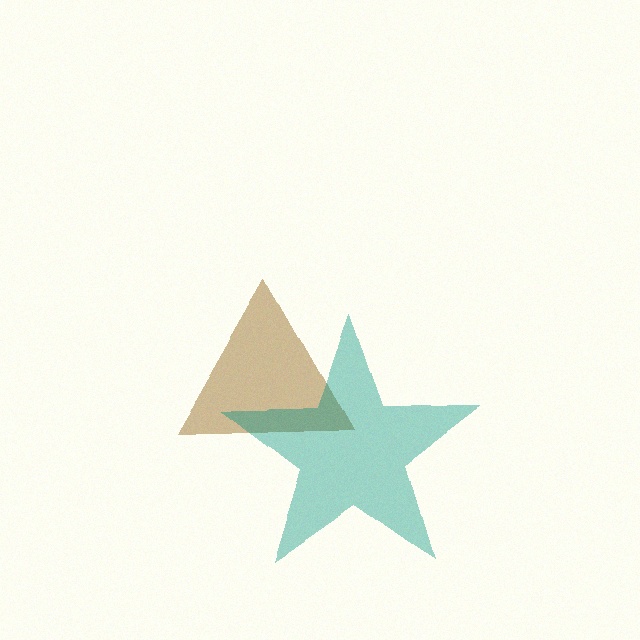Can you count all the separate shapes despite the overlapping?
Yes, there are 2 separate shapes.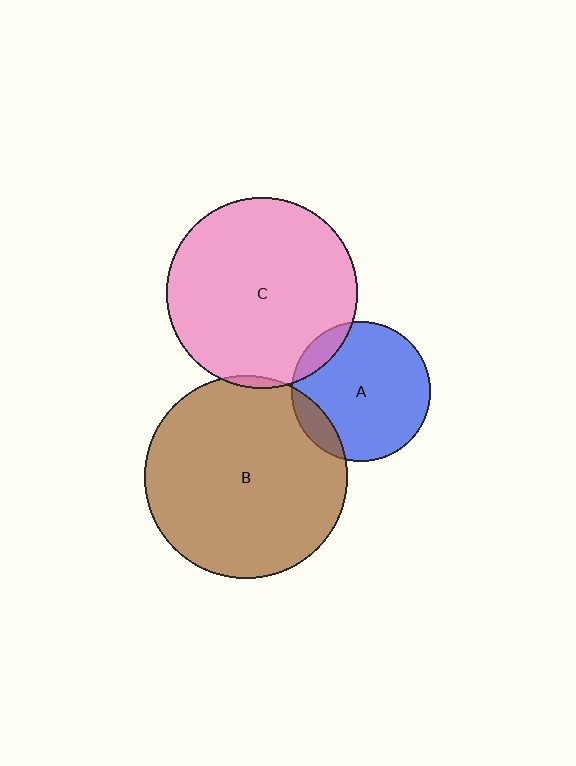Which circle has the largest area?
Circle B (brown).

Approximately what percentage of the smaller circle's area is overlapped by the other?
Approximately 10%.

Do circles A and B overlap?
Yes.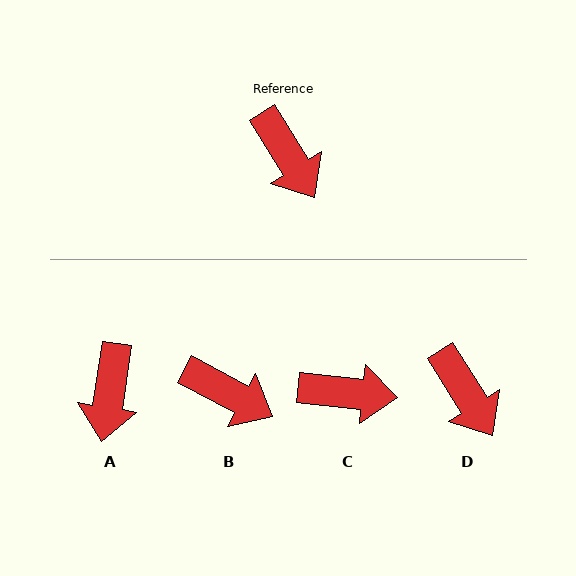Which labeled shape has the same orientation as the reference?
D.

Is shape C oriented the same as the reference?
No, it is off by about 53 degrees.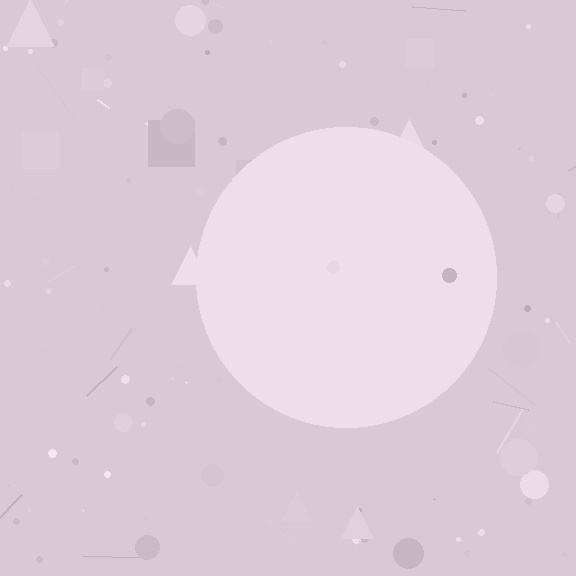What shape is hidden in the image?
A circle is hidden in the image.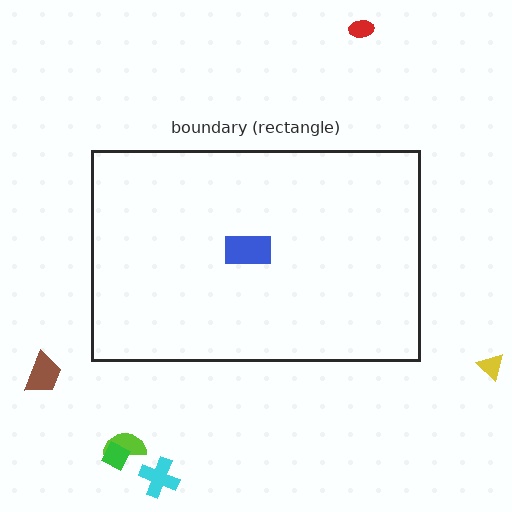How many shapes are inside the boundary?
1 inside, 6 outside.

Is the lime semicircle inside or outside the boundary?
Outside.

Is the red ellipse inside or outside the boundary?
Outside.